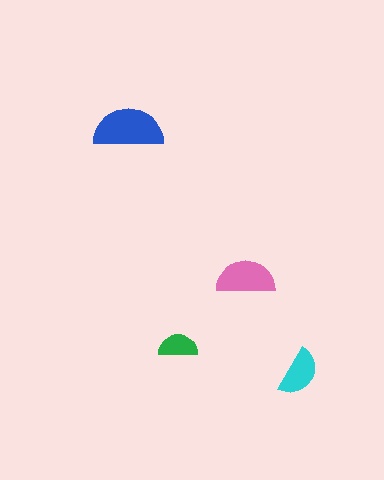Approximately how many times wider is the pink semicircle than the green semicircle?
About 1.5 times wider.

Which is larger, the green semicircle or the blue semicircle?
The blue one.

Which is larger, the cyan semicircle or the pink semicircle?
The pink one.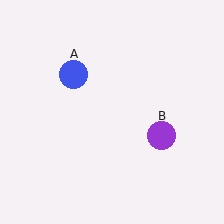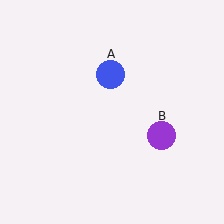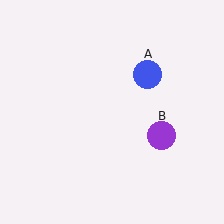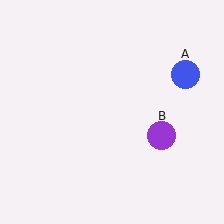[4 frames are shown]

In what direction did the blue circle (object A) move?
The blue circle (object A) moved right.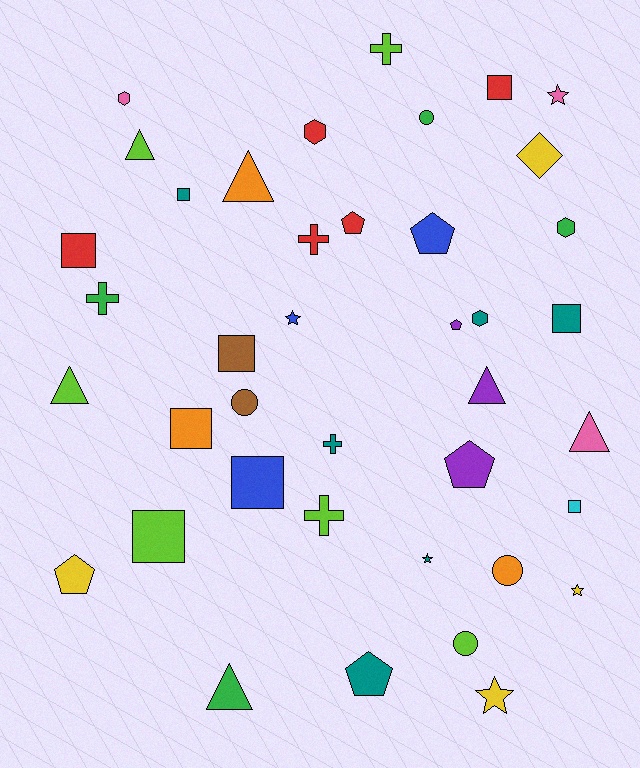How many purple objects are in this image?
There are 3 purple objects.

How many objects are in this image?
There are 40 objects.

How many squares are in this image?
There are 9 squares.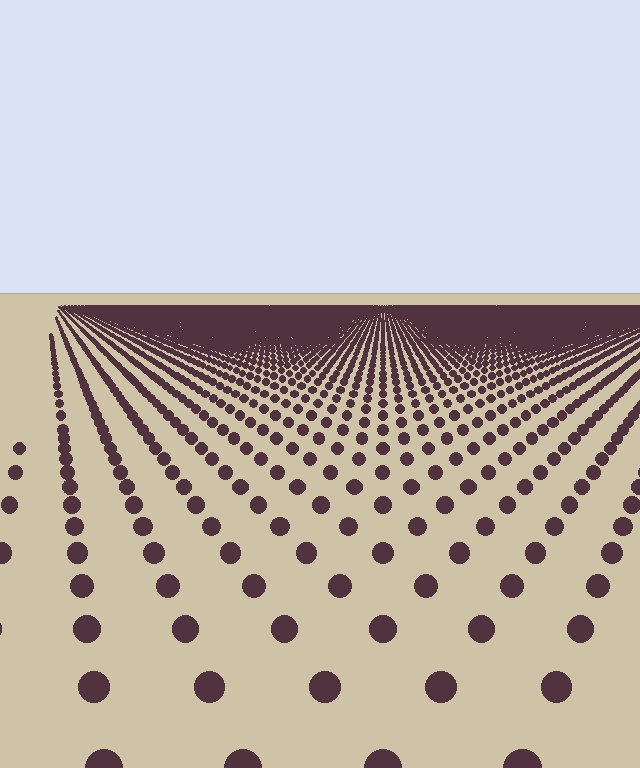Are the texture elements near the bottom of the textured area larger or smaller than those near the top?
Larger. Near the bottom, elements are closer to the viewer and appear at a bigger on-screen size.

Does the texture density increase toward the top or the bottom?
Density increases toward the top.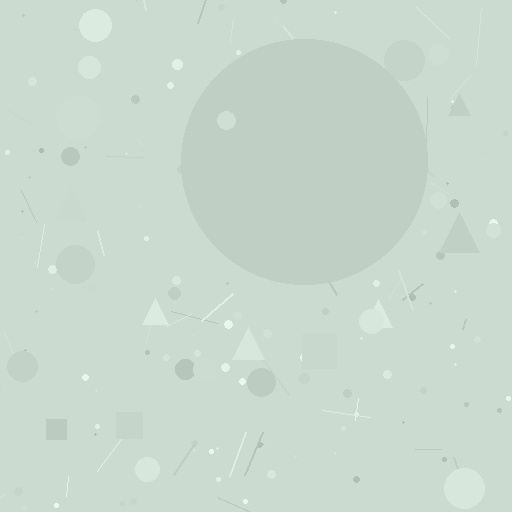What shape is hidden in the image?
A circle is hidden in the image.